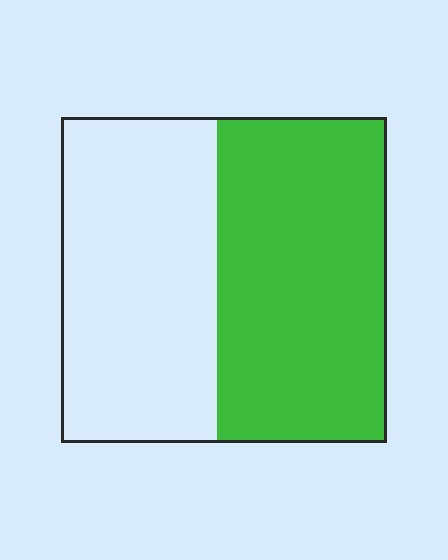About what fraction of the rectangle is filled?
About one half (1/2).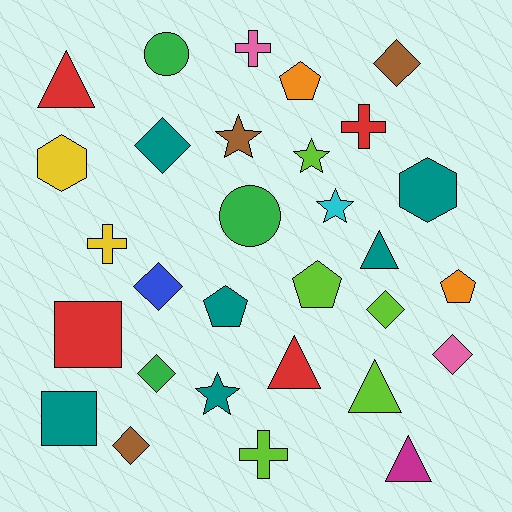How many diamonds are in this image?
There are 7 diamonds.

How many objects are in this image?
There are 30 objects.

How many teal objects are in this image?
There are 6 teal objects.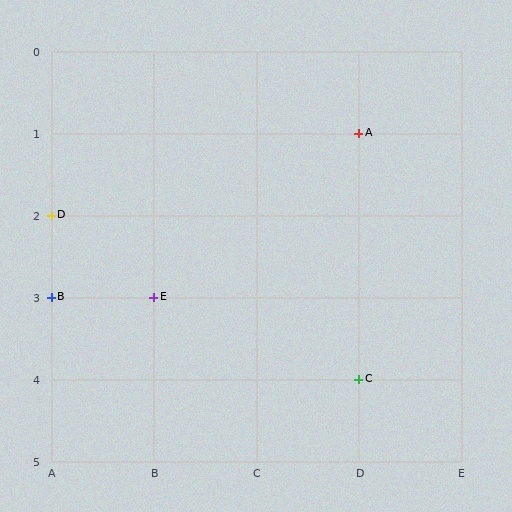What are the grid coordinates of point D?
Point D is at grid coordinates (A, 2).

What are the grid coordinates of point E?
Point E is at grid coordinates (B, 3).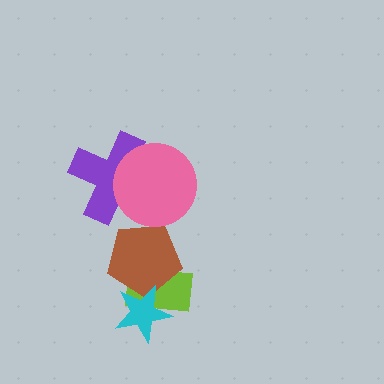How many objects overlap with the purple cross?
1 object overlaps with the purple cross.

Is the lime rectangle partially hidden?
Yes, it is partially covered by another shape.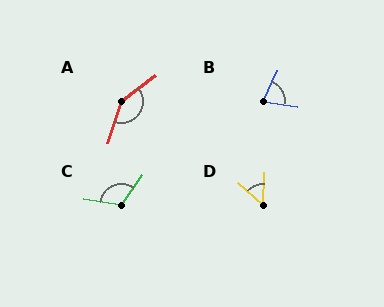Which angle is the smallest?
D, at approximately 50 degrees.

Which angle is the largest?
A, at approximately 146 degrees.